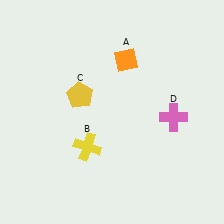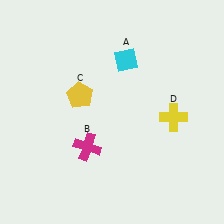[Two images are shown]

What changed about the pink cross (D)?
In Image 1, D is pink. In Image 2, it changed to yellow.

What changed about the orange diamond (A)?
In Image 1, A is orange. In Image 2, it changed to cyan.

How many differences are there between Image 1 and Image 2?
There are 3 differences between the two images.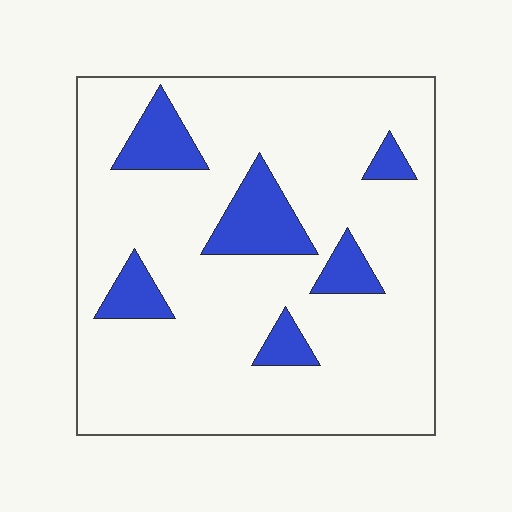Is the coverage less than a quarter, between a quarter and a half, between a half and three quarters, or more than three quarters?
Less than a quarter.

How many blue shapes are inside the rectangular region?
6.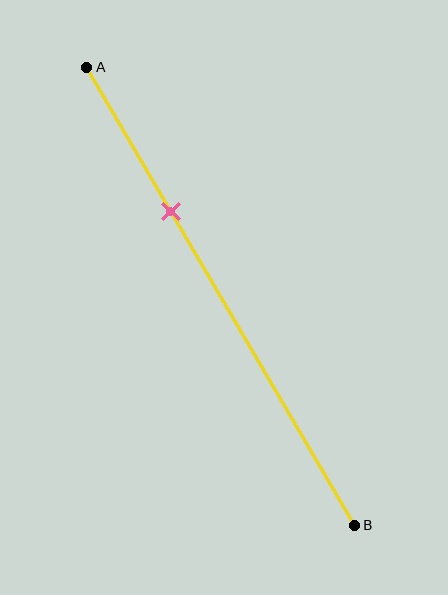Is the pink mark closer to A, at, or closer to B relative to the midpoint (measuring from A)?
The pink mark is closer to point A than the midpoint of segment AB.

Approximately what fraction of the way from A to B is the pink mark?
The pink mark is approximately 30% of the way from A to B.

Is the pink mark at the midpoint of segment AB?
No, the mark is at about 30% from A, not at the 50% midpoint.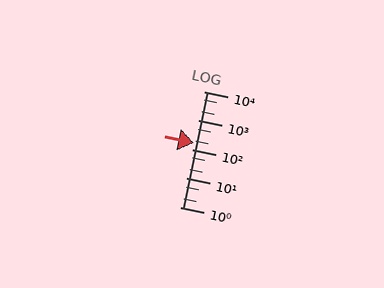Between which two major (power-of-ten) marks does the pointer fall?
The pointer is between 100 and 1000.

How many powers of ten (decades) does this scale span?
The scale spans 4 decades, from 1 to 10000.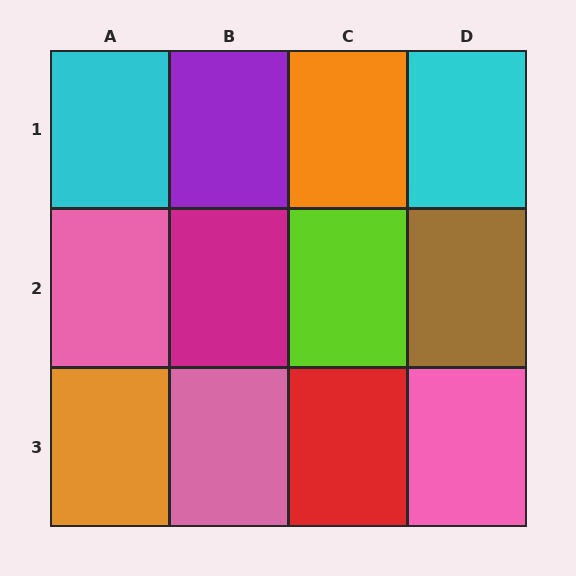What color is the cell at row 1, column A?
Cyan.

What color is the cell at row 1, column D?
Cyan.